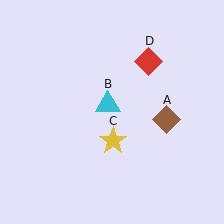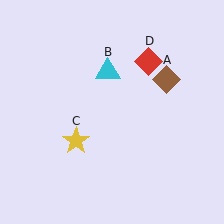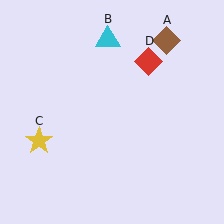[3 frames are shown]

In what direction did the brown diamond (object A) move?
The brown diamond (object A) moved up.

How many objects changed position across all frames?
3 objects changed position: brown diamond (object A), cyan triangle (object B), yellow star (object C).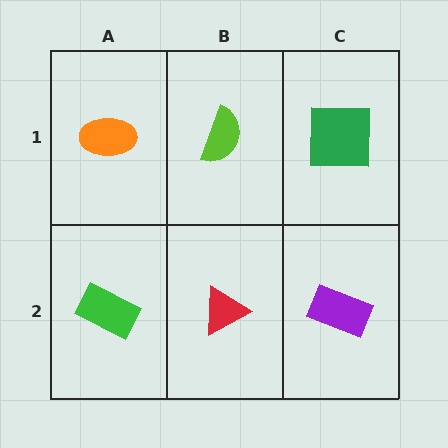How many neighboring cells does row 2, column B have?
3.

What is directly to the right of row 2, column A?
A red triangle.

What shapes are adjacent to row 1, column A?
A green rectangle (row 2, column A), a lime semicircle (row 1, column B).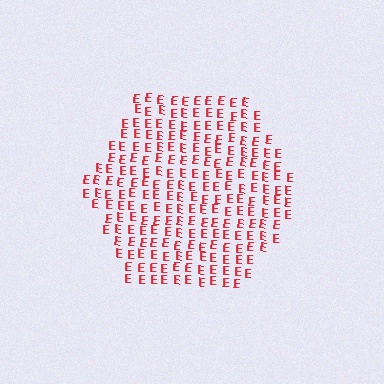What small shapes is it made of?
It is made of small letter E's.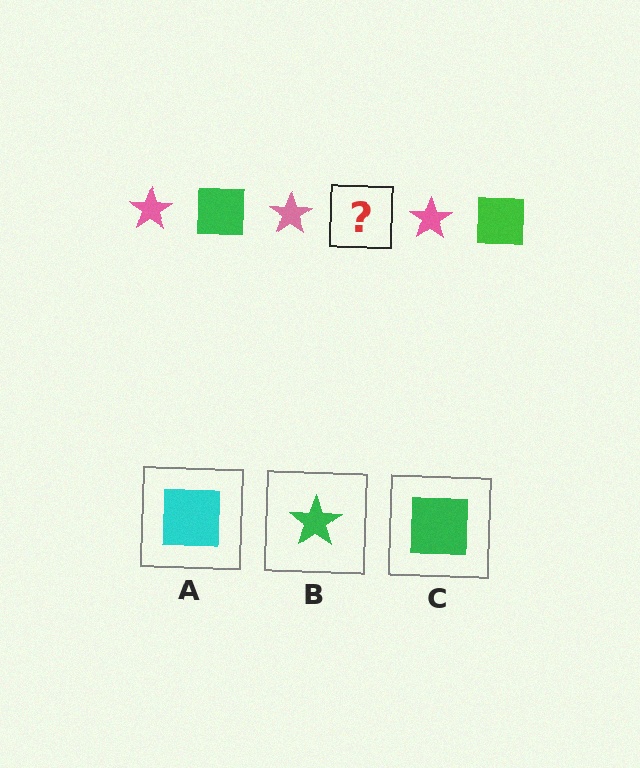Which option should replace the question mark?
Option C.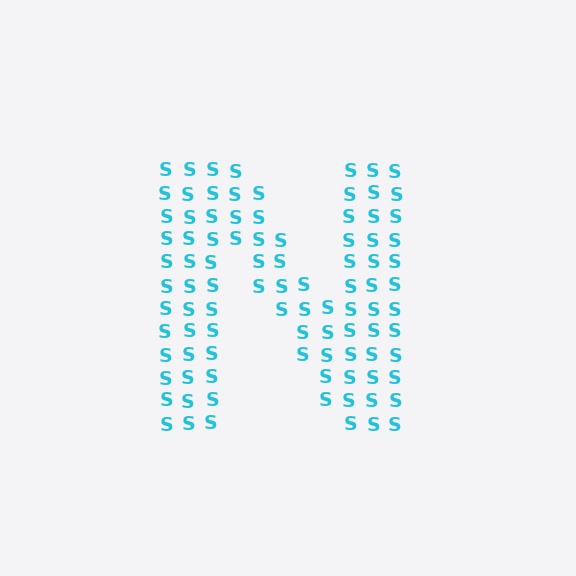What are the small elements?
The small elements are letter S's.